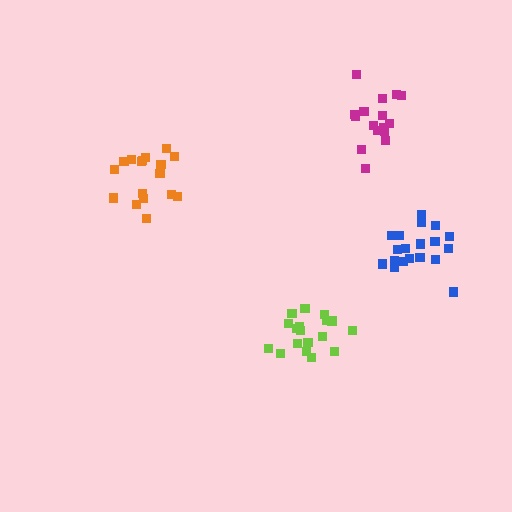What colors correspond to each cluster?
The clusters are colored: lime, orange, magenta, blue.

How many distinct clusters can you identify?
There are 4 distinct clusters.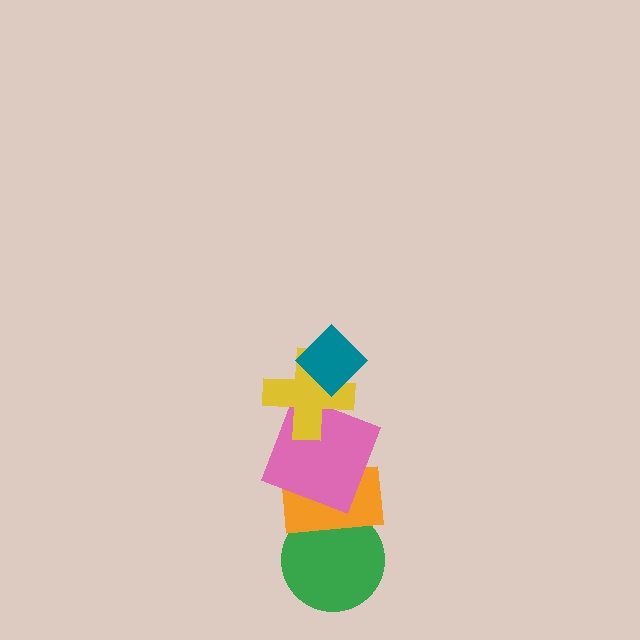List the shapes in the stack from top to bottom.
From top to bottom: the teal diamond, the yellow cross, the pink square, the orange rectangle, the green circle.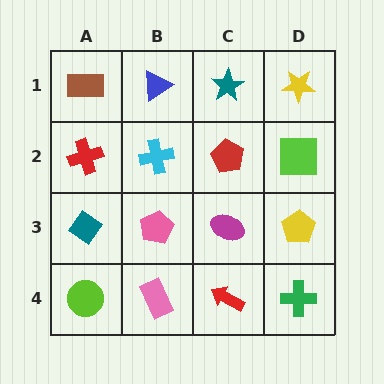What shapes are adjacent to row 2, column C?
A teal star (row 1, column C), a magenta ellipse (row 3, column C), a cyan cross (row 2, column B), a lime square (row 2, column D).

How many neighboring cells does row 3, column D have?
3.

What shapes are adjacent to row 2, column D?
A yellow star (row 1, column D), a yellow pentagon (row 3, column D), a red pentagon (row 2, column C).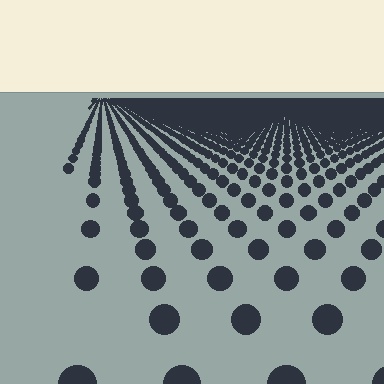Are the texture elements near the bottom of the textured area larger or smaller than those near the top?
Larger. Near the bottom, elements are closer to the viewer and appear at a bigger on-screen size.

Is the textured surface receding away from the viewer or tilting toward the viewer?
The surface is receding away from the viewer. Texture elements get smaller and denser toward the top.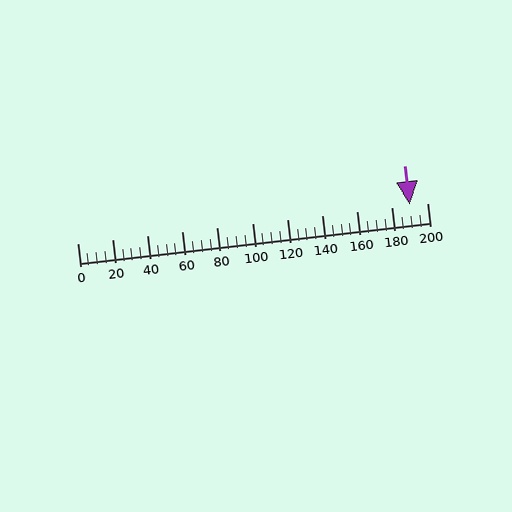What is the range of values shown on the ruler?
The ruler shows values from 0 to 200.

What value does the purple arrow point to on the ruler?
The purple arrow points to approximately 190.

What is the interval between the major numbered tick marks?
The major tick marks are spaced 20 units apart.